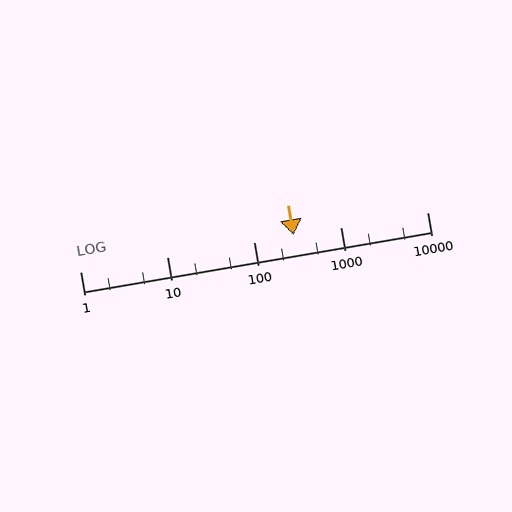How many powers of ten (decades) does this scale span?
The scale spans 4 decades, from 1 to 10000.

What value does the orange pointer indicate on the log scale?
The pointer indicates approximately 290.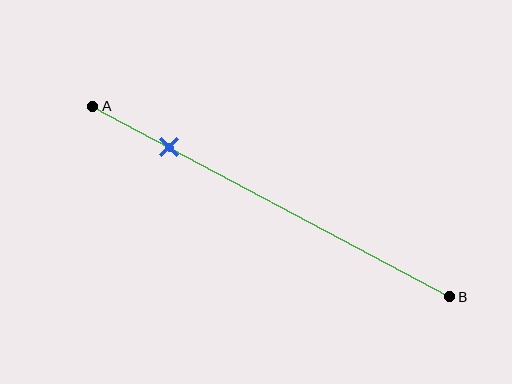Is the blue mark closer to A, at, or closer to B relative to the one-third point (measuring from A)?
The blue mark is closer to point A than the one-third point of segment AB.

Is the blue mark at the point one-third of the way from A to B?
No, the mark is at about 20% from A, not at the 33% one-third point.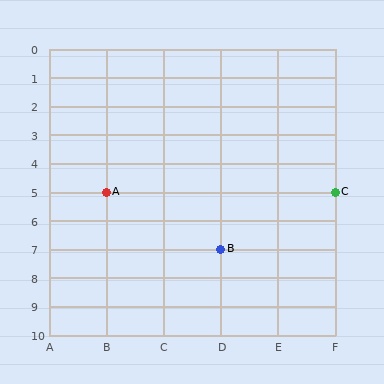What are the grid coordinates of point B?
Point B is at grid coordinates (D, 7).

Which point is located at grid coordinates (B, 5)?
Point A is at (B, 5).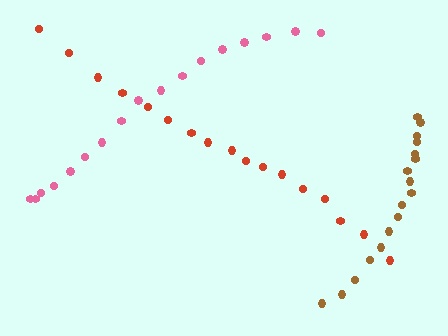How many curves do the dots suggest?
There are 3 distinct paths.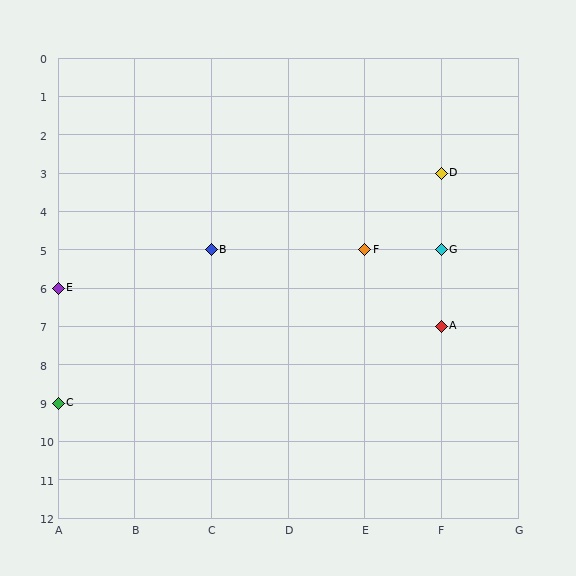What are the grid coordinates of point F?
Point F is at grid coordinates (E, 5).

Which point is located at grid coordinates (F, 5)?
Point G is at (F, 5).